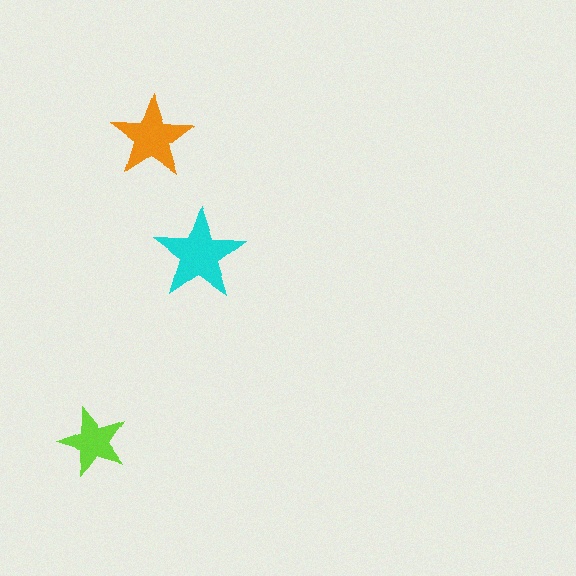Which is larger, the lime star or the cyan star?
The cyan one.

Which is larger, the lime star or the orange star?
The orange one.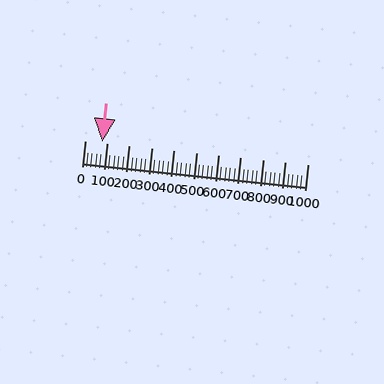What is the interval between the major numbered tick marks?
The major tick marks are spaced 100 units apart.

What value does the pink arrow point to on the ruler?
The pink arrow points to approximately 80.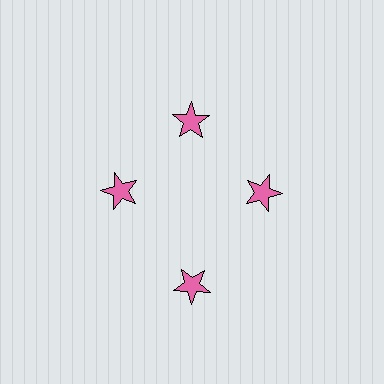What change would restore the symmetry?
The symmetry would be restored by moving it inward, back onto the ring so that all 4 stars sit at equal angles and equal distance from the center.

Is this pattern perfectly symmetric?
No. The 4 pink stars are arranged in a ring, but one element near the 6 o'clock position is pushed outward from the center, breaking the 4-fold rotational symmetry.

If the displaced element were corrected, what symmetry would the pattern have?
It would have 4-fold rotational symmetry — the pattern would map onto itself every 90 degrees.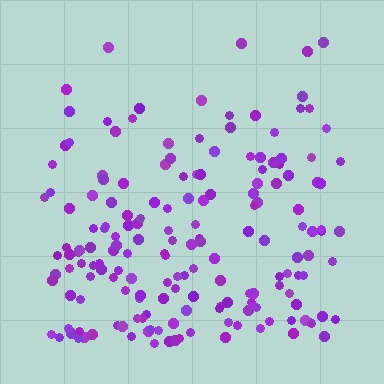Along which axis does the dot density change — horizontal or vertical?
Vertical.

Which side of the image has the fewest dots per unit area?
The top.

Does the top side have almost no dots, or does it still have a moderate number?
Still a moderate number, just noticeably fewer than the bottom.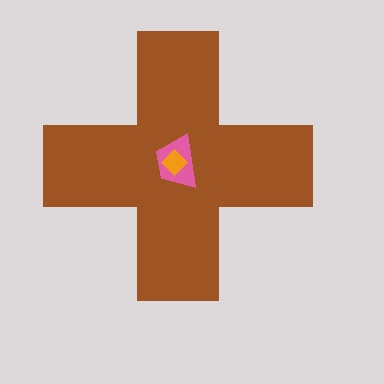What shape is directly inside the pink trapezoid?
The orange diamond.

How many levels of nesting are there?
3.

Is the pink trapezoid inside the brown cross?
Yes.